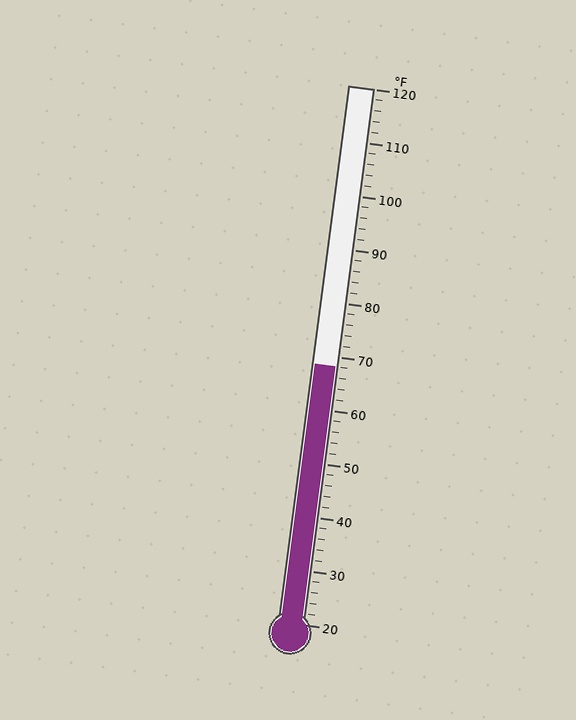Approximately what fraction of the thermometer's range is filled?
The thermometer is filled to approximately 50% of its range.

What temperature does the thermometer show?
The thermometer shows approximately 68°F.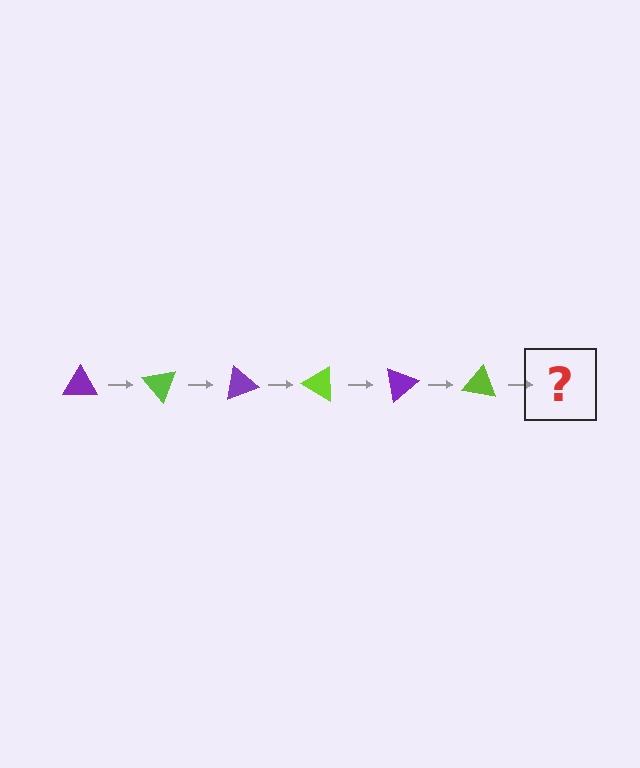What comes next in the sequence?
The next element should be a purple triangle, rotated 300 degrees from the start.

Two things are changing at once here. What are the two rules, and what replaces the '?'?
The two rules are that it rotates 50 degrees each step and the color cycles through purple and lime. The '?' should be a purple triangle, rotated 300 degrees from the start.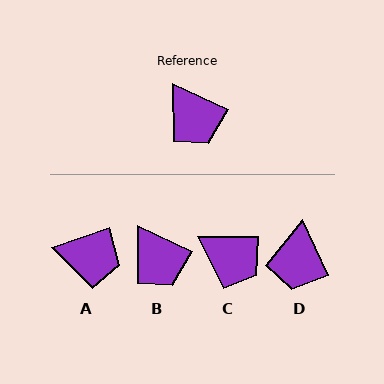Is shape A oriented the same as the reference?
No, it is off by about 45 degrees.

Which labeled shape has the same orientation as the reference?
B.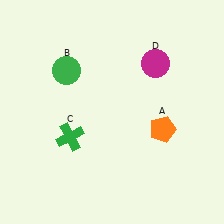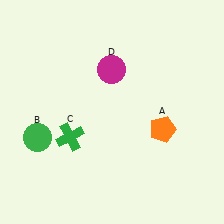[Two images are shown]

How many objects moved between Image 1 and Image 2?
2 objects moved between the two images.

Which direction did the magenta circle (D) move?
The magenta circle (D) moved left.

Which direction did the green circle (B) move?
The green circle (B) moved down.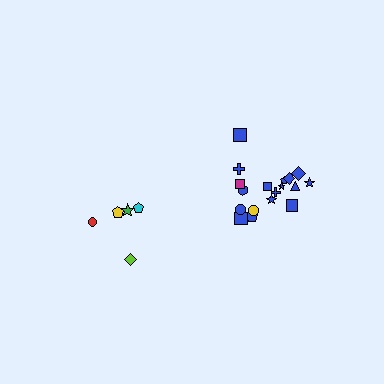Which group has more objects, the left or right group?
The right group.